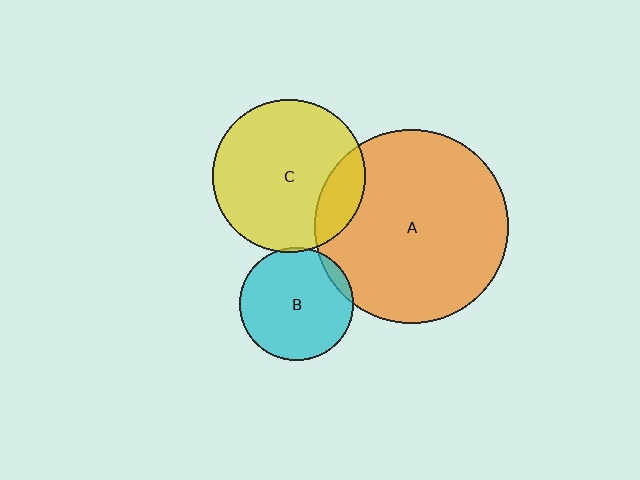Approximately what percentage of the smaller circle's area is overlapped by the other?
Approximately 15%.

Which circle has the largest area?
Circle A (orange).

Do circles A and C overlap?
Yes.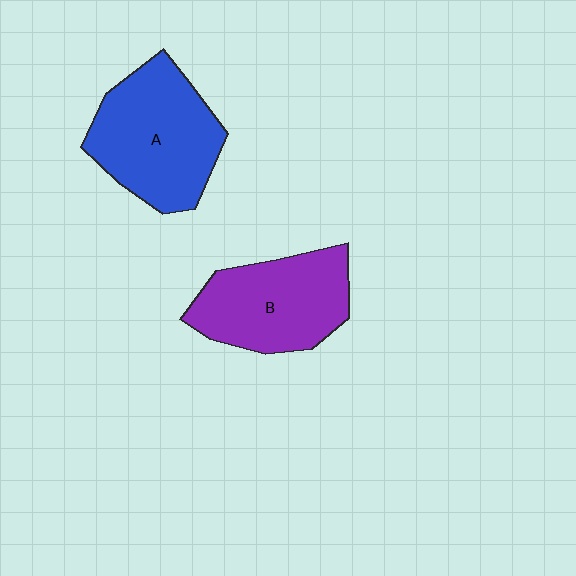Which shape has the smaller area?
Shape B (purple).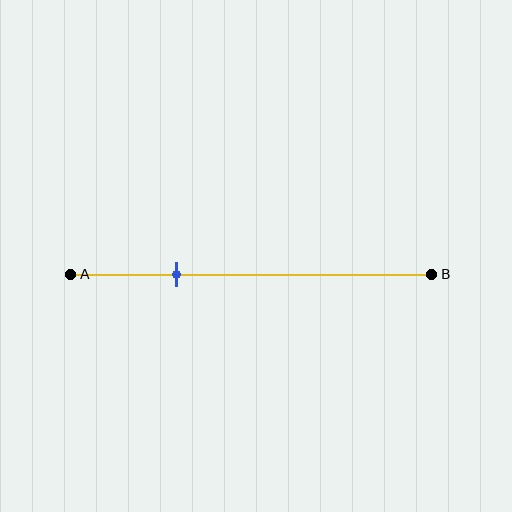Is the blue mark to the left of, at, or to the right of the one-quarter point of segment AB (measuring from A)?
The blue mark is to the right of the one-quarter point of segment AB.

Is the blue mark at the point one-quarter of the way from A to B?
No, the mark is at about 30% from A, not at the 25% one-quarter point.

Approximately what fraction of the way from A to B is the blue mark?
The blue mark is approximately 30% of the way from A to B.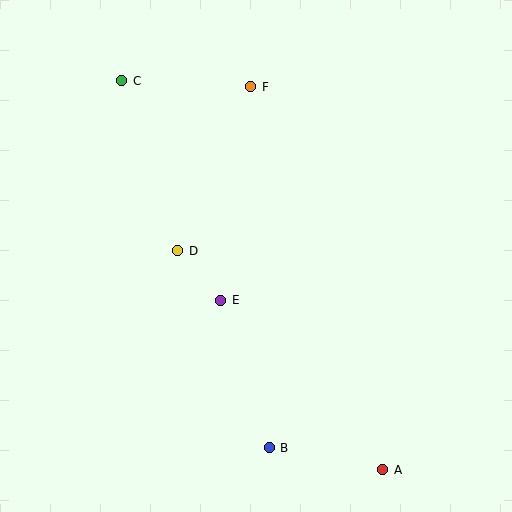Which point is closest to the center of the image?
Point E at (221, 300) is closest to the center.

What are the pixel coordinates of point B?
Point B is at (269, 448).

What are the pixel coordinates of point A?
Point A is at (383, 470).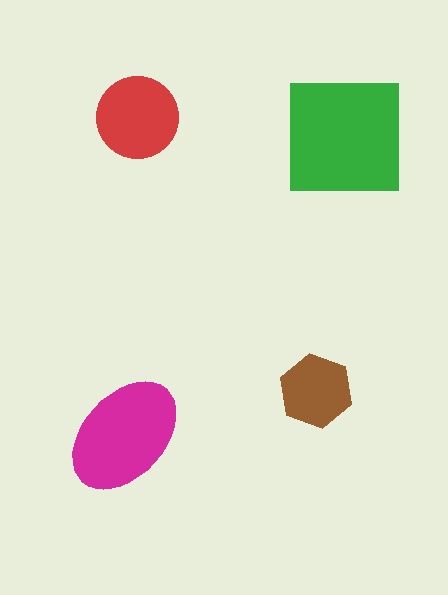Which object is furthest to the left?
The magenta ellipse is leftmost.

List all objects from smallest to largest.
The brown hexagon, the red circle, the magenta ellipse, the green square.